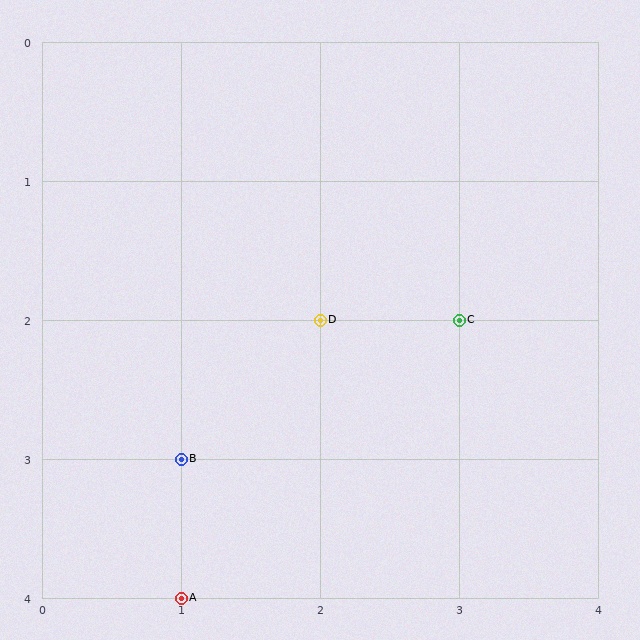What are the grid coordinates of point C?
Point C is at grid coordinates (3, 2).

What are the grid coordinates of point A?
Point A is at grid coordinates (1, 4).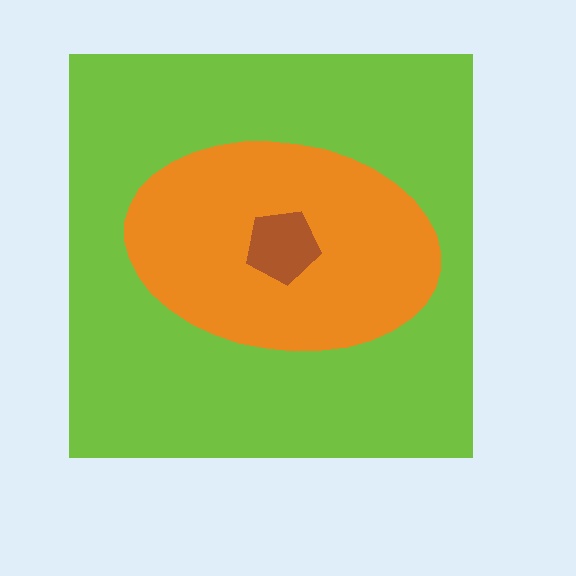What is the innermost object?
The brown pentagon.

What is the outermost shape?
The lime square.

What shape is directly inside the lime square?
The orange ellipse.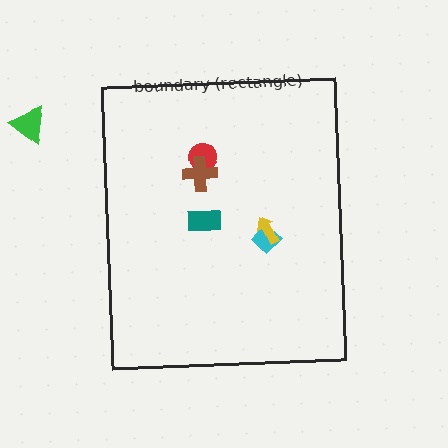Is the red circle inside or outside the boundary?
Inside.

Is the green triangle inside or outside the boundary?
Outside.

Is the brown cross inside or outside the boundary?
Inside.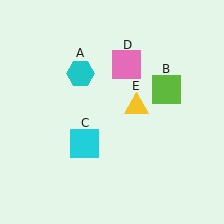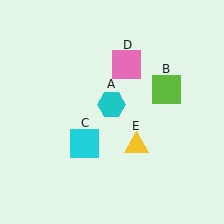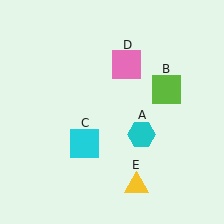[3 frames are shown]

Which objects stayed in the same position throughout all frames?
Lime square (object B) and cyan square (object C) and pink square (object D) remained stationary.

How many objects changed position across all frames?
2 objects changed position: cyan hexagon (object A), yellow triangle (object E).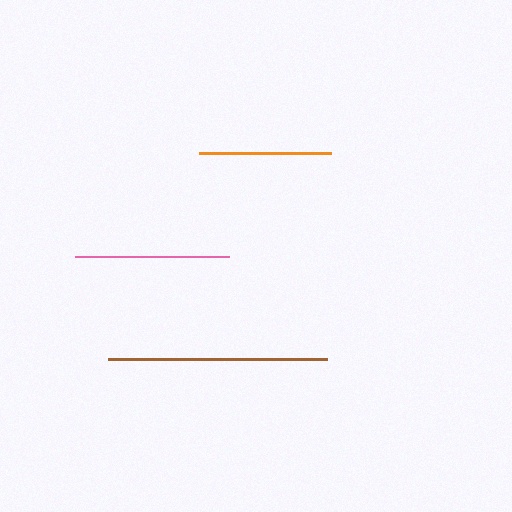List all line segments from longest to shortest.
From longest to shortest: brown, pink, orange.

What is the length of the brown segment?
The brown segment is approximately 219 pixels long.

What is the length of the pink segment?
The pink segment is approximately 154 pixels long.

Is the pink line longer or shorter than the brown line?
The brown line is longer than the pink line.